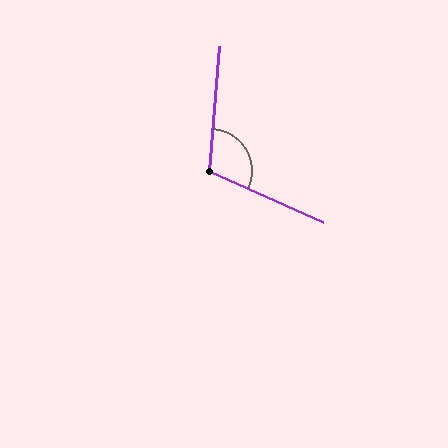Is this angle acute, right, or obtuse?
It is obtuse.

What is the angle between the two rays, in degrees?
Approximately 110 degrees.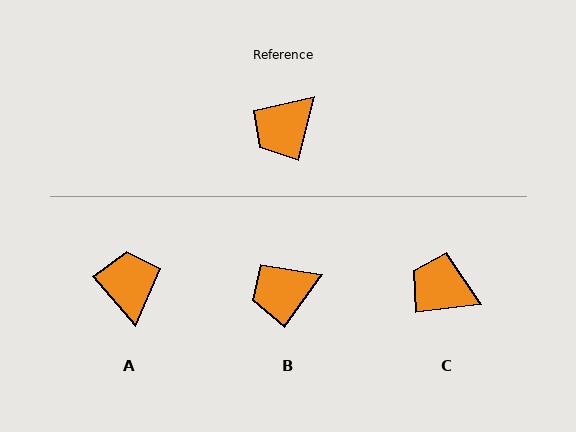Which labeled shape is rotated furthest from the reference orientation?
A, about 126 degrees away.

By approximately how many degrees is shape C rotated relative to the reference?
Approximately 69 degrees clockwise.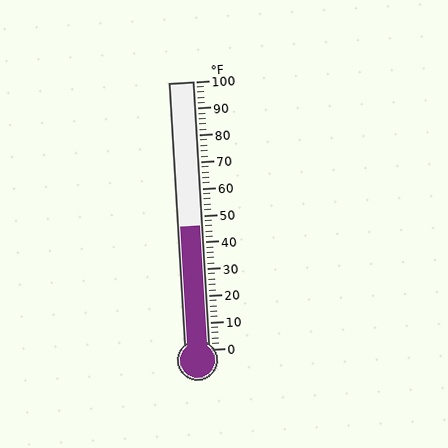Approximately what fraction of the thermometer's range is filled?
The thermometer is filled to approximately 45% of its range.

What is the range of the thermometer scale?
The thermometer scale ranges from 0°F to 100°F.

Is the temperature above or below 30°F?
The temperature is above 30°F.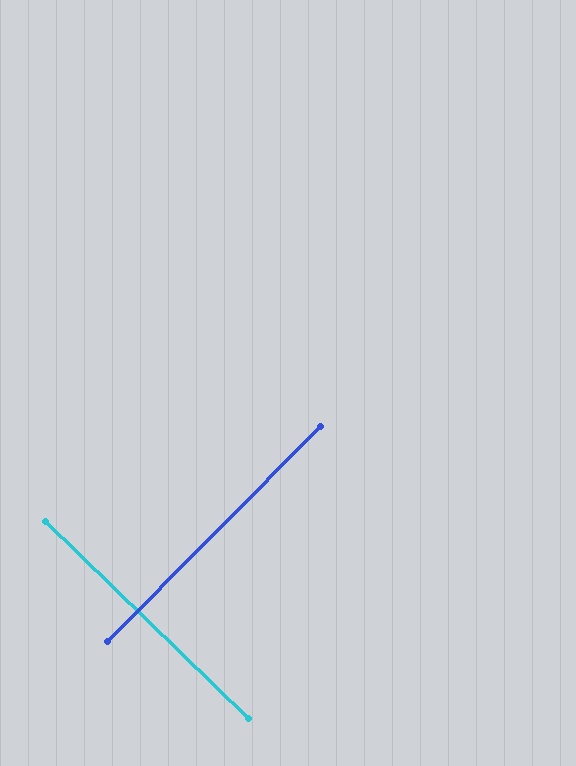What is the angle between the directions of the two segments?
Approximately 89 degrees.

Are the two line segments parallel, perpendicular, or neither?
Perpendicular — they meet at approximately 89°.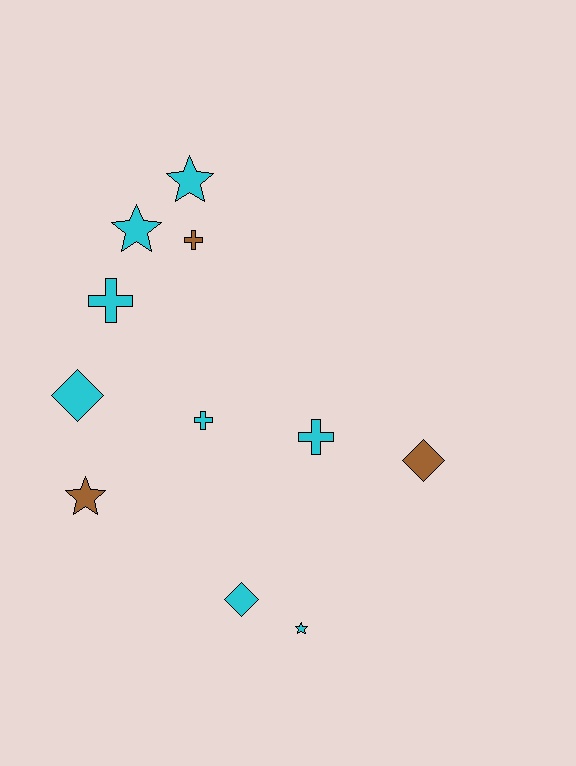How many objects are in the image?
There are 11 objects.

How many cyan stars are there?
There are 3 cyan stars.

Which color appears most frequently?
Cyan, with 8 objects.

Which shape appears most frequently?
Star, with 4 objects.